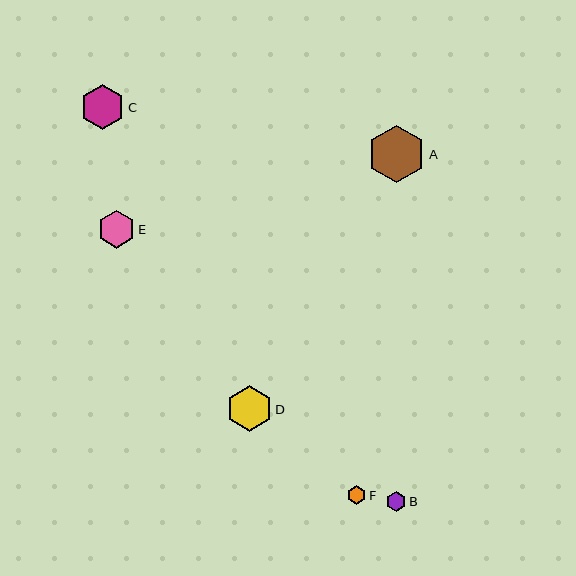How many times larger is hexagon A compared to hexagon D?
Hexagon A is approximately 1.3 times the size of hexagon D.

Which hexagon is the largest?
Hexagon A is the largest with a size of approximately 58 pixels.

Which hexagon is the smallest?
Hexagon F is the smallest with a size of approximately 19 pixels.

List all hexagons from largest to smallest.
From largest to smallest: A, D, C, E, B, F.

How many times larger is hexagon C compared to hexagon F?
Hexagon C is approximately 2.3 times the size of hexagon F.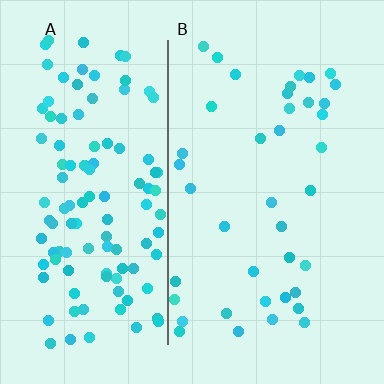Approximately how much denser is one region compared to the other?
Approximately 3.0× — region A over region B.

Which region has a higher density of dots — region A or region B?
A (the left).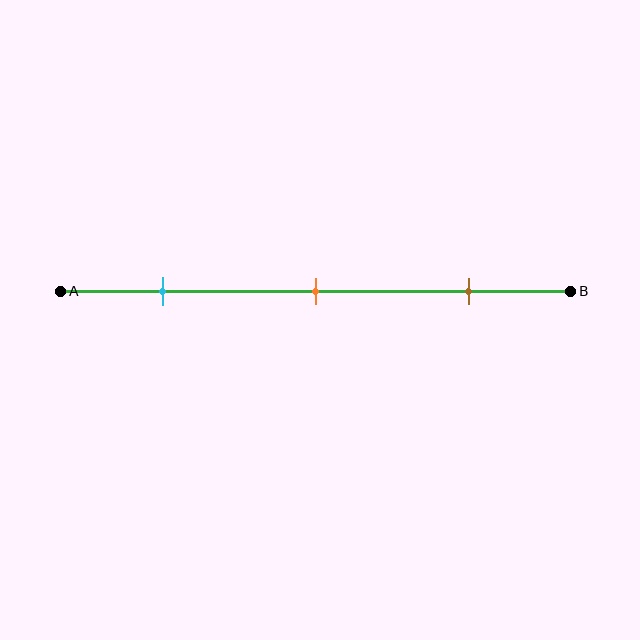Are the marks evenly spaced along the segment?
Yes, the marks are approximately evenly spaced.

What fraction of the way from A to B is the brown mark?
The brown mark is approximately 80% (0.8) of the way from A to B.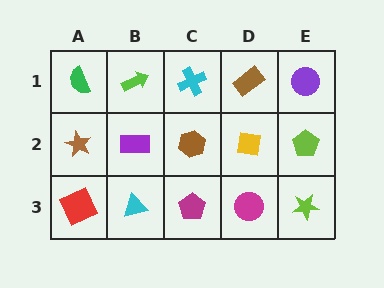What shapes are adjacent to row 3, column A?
A brown star (row 2, column A), a cyan triangle (row 3, column B).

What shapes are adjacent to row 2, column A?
A green semicircle (row 1, column A), a red square (row 3, column A), a purple rectangle (row 2, column B).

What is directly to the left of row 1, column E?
A brown rectangle.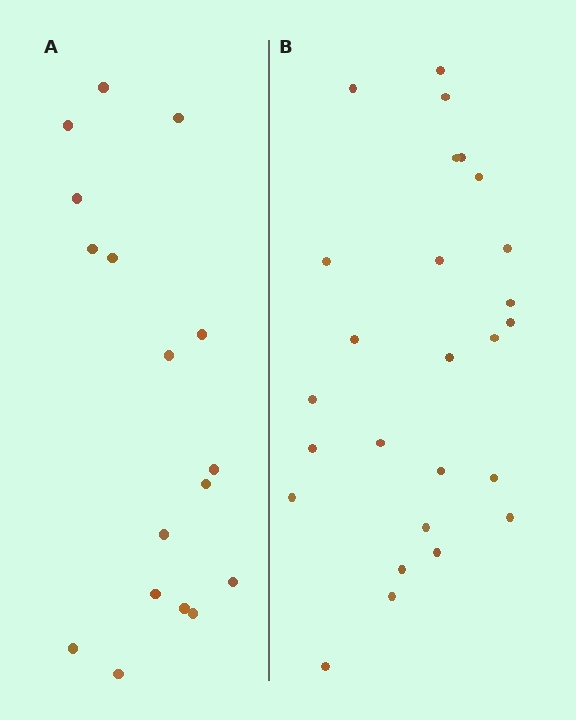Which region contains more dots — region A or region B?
Region B (the right region) has more dots.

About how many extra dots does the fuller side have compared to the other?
Region B has roughly 8 or so more dots than region A.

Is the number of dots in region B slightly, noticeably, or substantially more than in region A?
Region B has substantially more. The ratio is roughly 1.5 to 1.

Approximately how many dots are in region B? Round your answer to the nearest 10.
About 30 dots. (The exact count is 26, which rounds to 30.)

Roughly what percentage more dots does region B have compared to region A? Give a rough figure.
About 55% more.